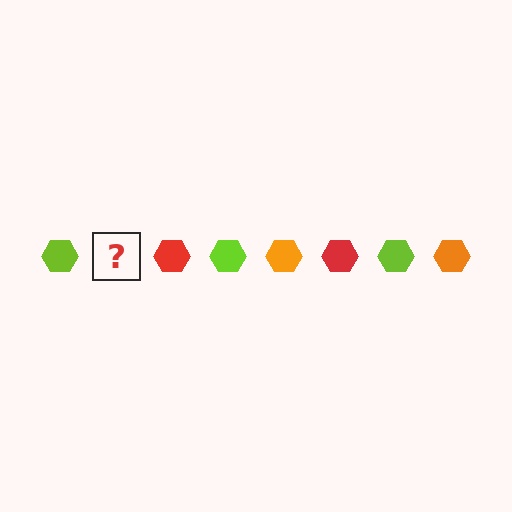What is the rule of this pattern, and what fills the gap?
The rule is that the pattern cycles through lime, orange, red hexagons. The gap should be filled with an orange hexagon.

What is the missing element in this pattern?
The missing element is an orange hexagon.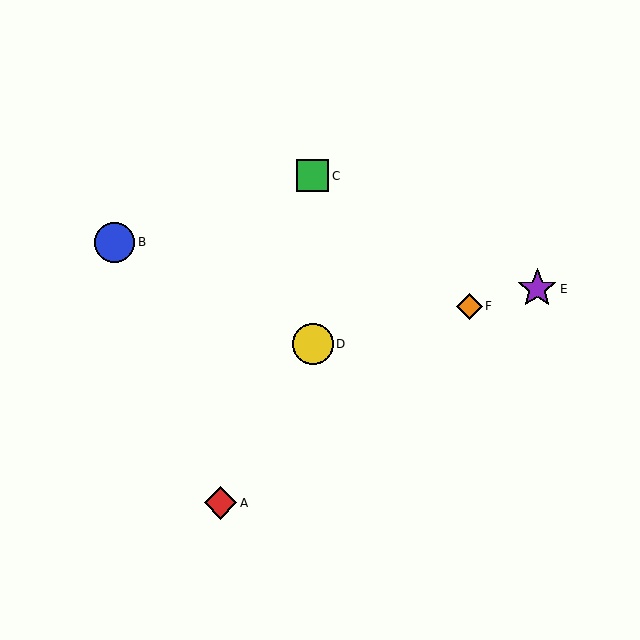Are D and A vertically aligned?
No, D is at x≈313 and A is at x≈221.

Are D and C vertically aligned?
Yes, both are at x≈313.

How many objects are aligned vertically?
2 objects (C, D) are aligned vertically.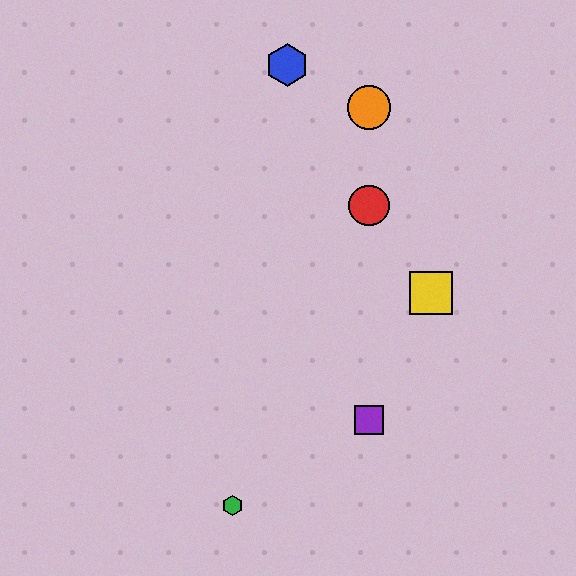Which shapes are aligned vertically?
The red circle, the purple square, the orange circle are aligned vertically.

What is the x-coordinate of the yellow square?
The yellow square is at x≈431.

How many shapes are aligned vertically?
3 shapes (the red circle, the purple square, the orange circle) are aligned vertically.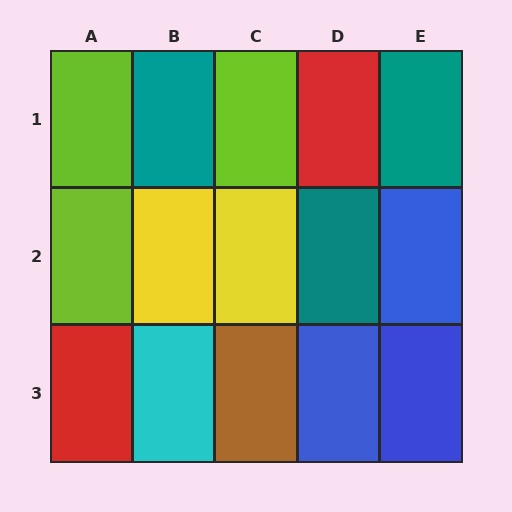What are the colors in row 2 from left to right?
Lime, yellow, yellow, teal, blue.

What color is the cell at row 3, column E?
Blue.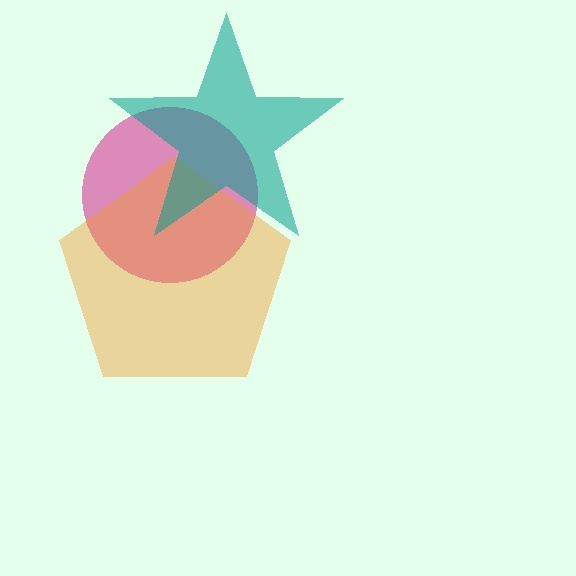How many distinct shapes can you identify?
There are 3 distinct shapes: a magenta circle, an orange pentagon, a teal star.